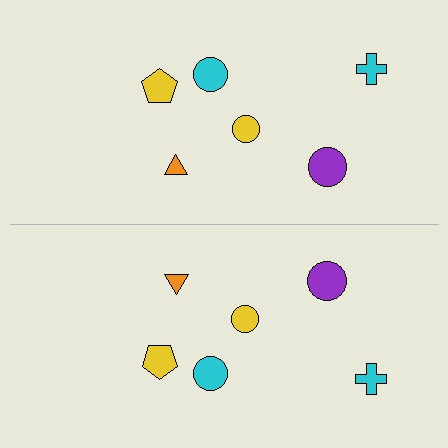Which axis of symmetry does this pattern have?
The pattern has a horizontal axis of symmetry running through the center of the image.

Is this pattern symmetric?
Yes, this pattern has bilateral (reflection) symmetry.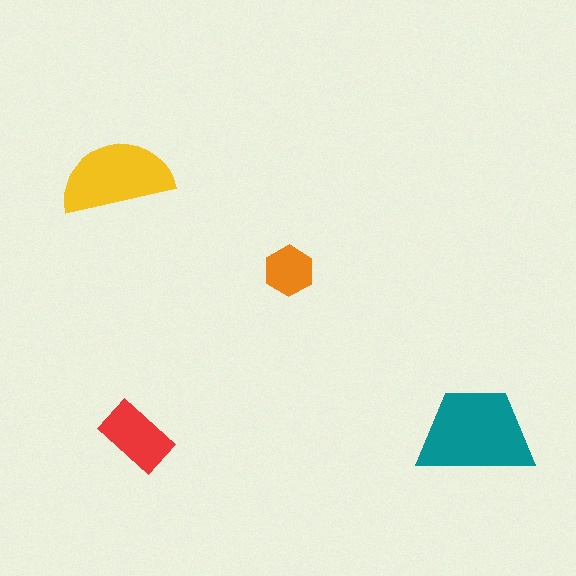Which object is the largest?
The teal trapezoid.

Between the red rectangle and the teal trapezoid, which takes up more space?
The teal trapezoid.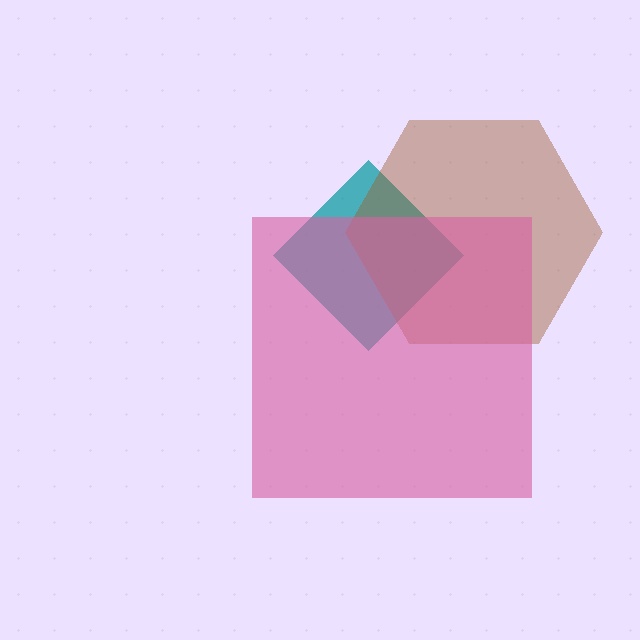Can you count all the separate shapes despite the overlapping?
Yes, there are 3 separate shapes.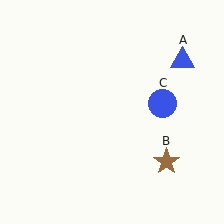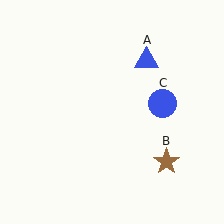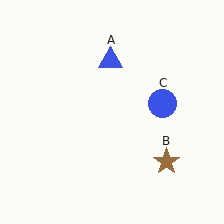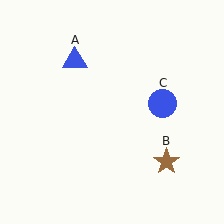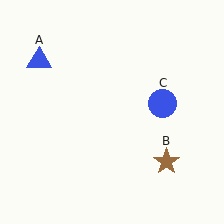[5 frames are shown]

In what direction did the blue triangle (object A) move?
The blue triangle (object A) moved left.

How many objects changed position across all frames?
1 object changed position: blue triangle (object A).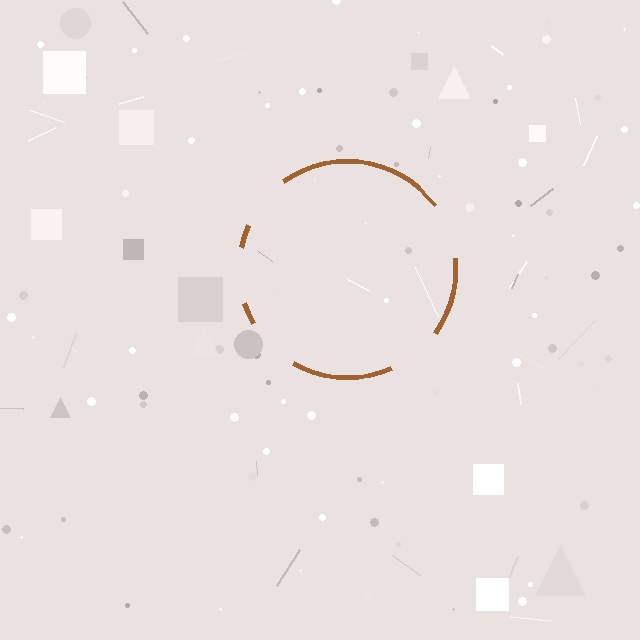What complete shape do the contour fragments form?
The contour fragments form a circle.